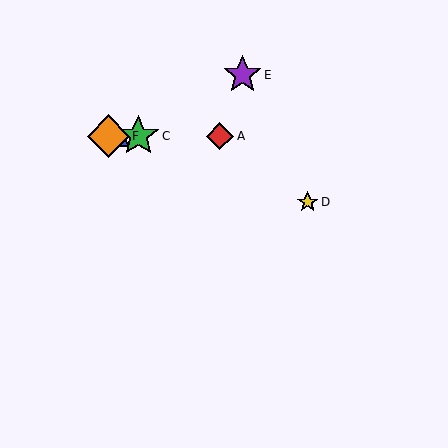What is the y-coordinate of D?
Object D is at y≈202.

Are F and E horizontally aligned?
No, F is at y≈136 and E is at y≈75.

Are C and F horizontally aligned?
Yes, both are at y≈136.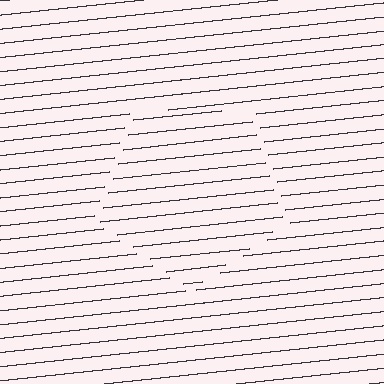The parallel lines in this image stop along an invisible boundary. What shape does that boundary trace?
An illusory pentagon. The interior of the shape contains the same grating, shifted by half a period — the contour is defined by the phase discontinuity where line-ends from the inner and outer gratings abut.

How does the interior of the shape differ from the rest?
The interior of the shape contains the same grating, shifted by half a period — the contour is defined by the phase discontinuity where line-ends from the inner and outer gratings abut.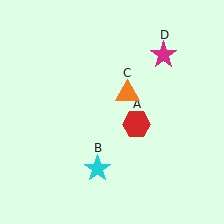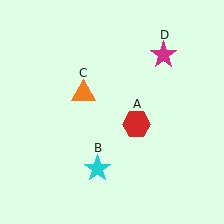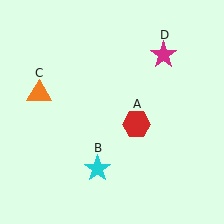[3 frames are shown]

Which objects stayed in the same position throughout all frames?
Red hexagon (object A) and cyan star (object B) and magenta star (object D) remained stationary.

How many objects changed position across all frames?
1 object changed position: orange triangle (object C).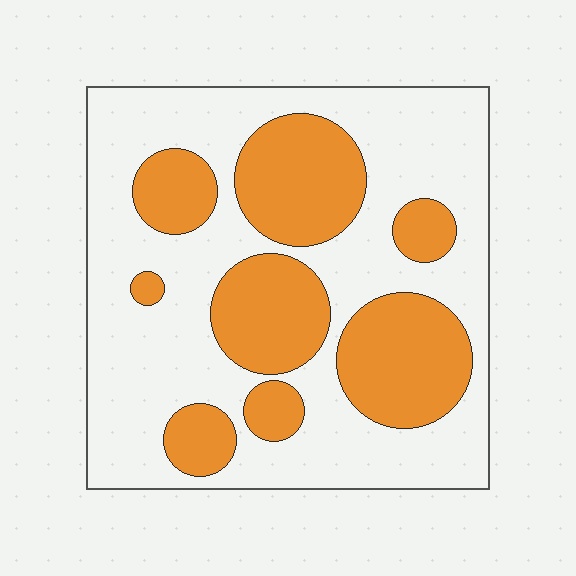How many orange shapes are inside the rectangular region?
8.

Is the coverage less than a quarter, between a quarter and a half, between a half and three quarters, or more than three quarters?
Between a quarter and a half.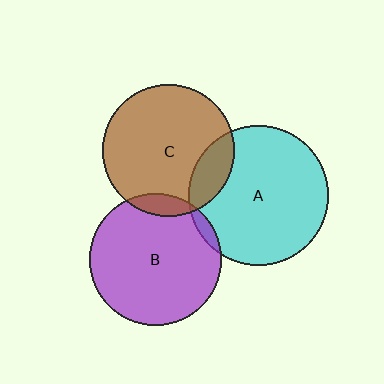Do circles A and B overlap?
Yes.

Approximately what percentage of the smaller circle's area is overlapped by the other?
Approximately 5%.